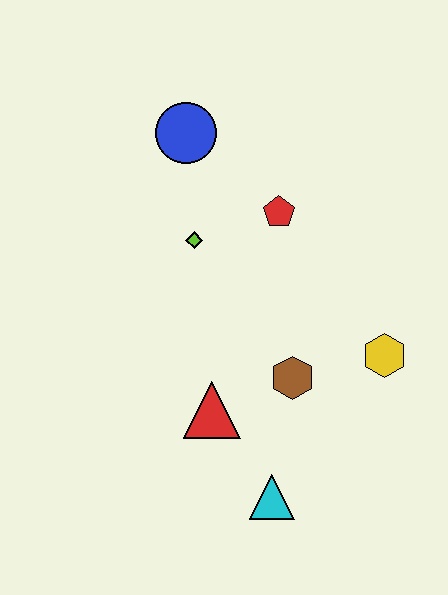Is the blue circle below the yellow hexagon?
No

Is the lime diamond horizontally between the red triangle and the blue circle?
Yes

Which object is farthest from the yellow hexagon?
The blue circle is farthest from the yellow hexagon.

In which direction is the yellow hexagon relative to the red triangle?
The yellow hexagon is to the right of the red triangle.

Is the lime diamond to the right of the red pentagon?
No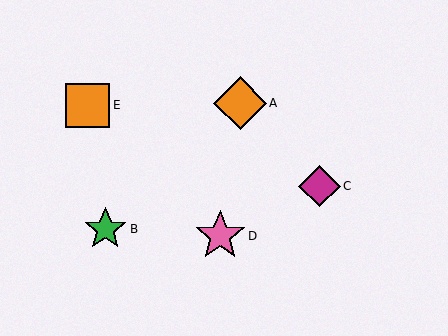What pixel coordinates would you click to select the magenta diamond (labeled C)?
Click at (319, 186) to select the magenta diamond C.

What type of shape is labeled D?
Shape D is a pink star.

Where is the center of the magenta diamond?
The center of the magenta diamond is at (319, 186).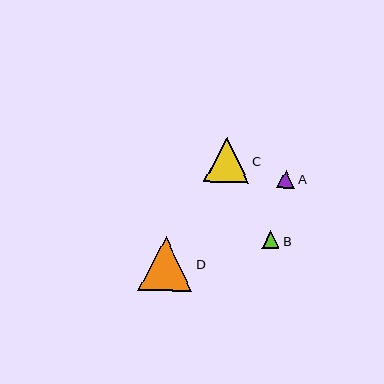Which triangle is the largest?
Triangle D is the largest with a size of approximately 55 pixels.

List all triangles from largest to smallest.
From largest to smallest: D, C, A, B.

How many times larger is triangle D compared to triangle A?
Triangle D is approximately 3.0 times the size of triangle A.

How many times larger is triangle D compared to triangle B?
Triangle D is approximately 3.1 times the size of triangle B.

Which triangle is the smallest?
Triangle B is the smallest with a size of approximately 18 pixels.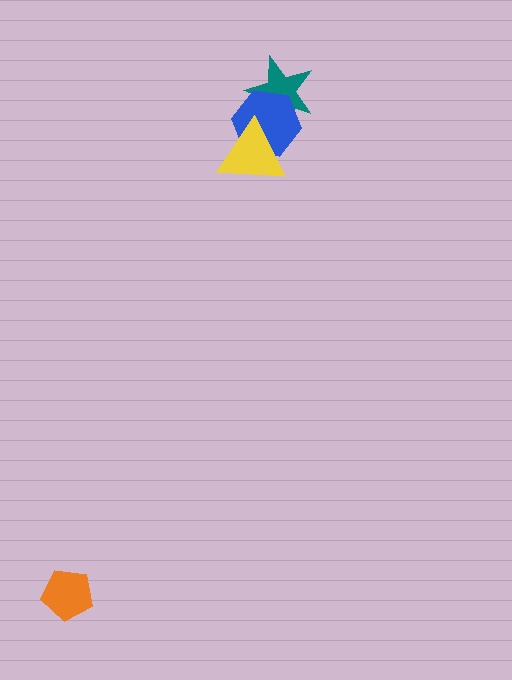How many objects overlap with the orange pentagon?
0 objects overlap with the orange pentagon.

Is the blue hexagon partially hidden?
Yes, it is partially covered by another shape.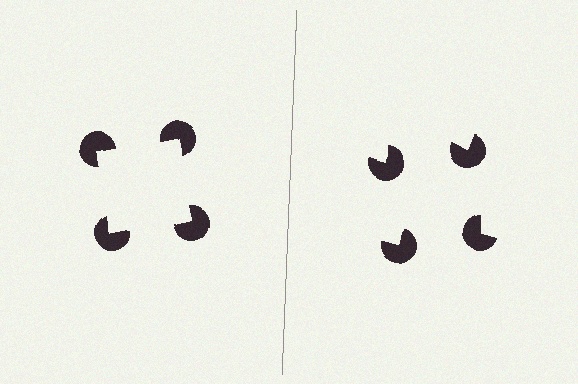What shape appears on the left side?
An illusory square.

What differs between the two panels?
The pac-man discs are positioned identically on both sides; only the wedge orientations differ. On the left they align to a square; on the right they are misaligned.